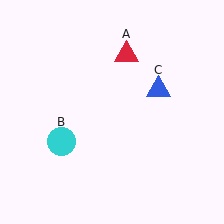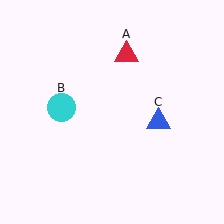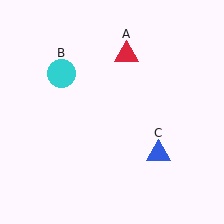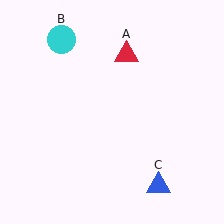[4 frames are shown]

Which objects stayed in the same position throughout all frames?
Red triangle (object A) remained stationary.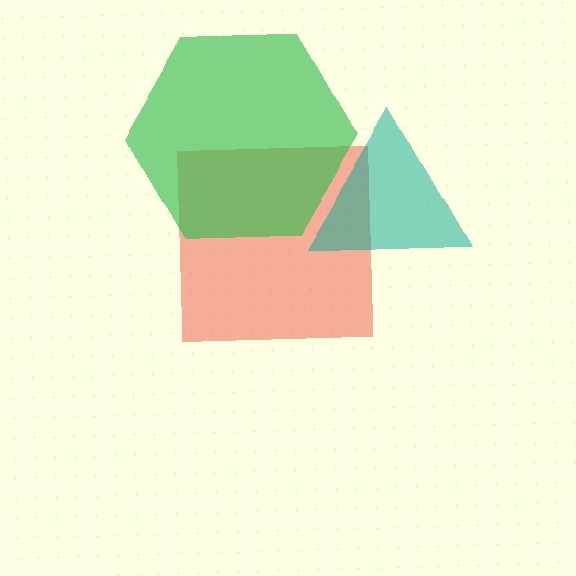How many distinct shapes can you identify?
There are 3 distinct shapes: a red square, a teal triangle, a green hexagon.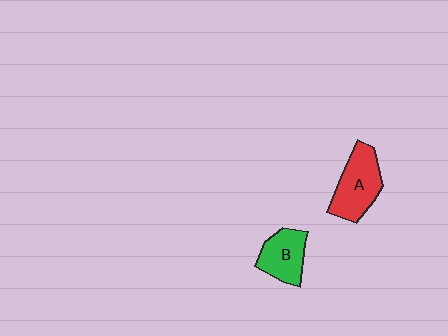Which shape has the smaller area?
Shape B (green).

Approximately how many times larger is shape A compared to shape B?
Approximately 1.3 times.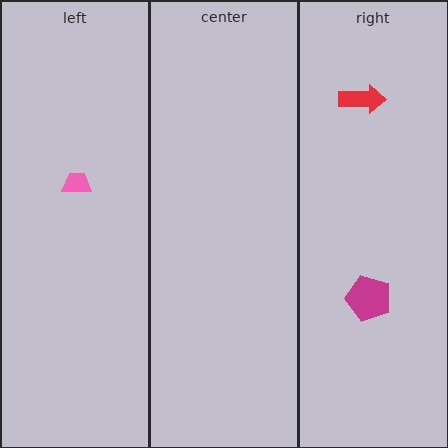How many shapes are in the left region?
1.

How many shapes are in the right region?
2.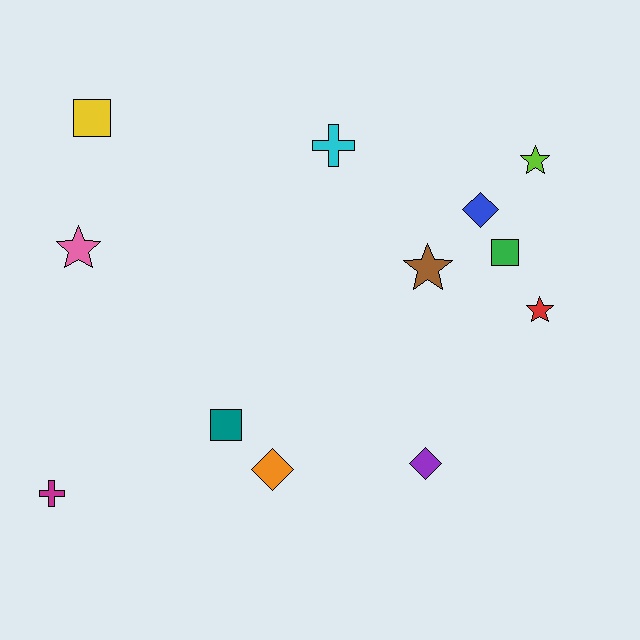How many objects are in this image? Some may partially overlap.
There are 12 objects.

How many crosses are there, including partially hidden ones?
There are 2 crosses.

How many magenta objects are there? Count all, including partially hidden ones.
There is 1 magenta object.